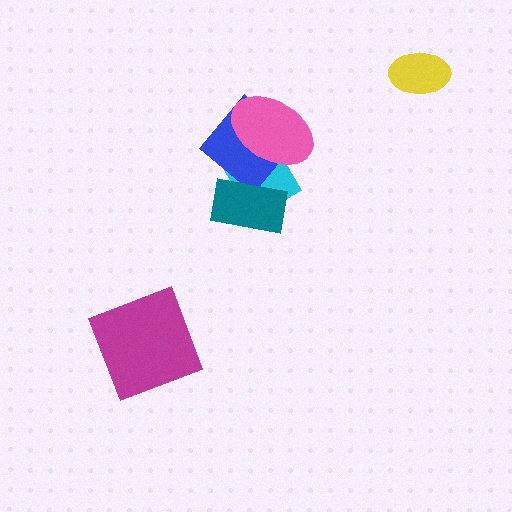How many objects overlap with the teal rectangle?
2 objects overlap with the teal rectangle.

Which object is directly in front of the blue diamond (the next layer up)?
The teal rectangle is directly in front of the blue diamond.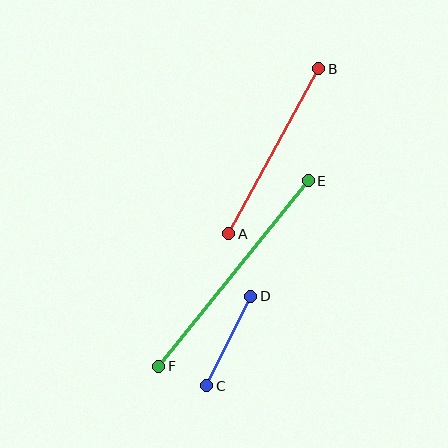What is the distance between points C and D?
The distance is approximately 100 pixels.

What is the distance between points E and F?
The distance is approximately 238 pixels.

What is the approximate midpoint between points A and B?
The midpoint is at approximately (274, 151) pixels.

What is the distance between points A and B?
The distance is approximately 188 pixels.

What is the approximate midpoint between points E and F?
The midpoint is at approximately (234, 273) pixels.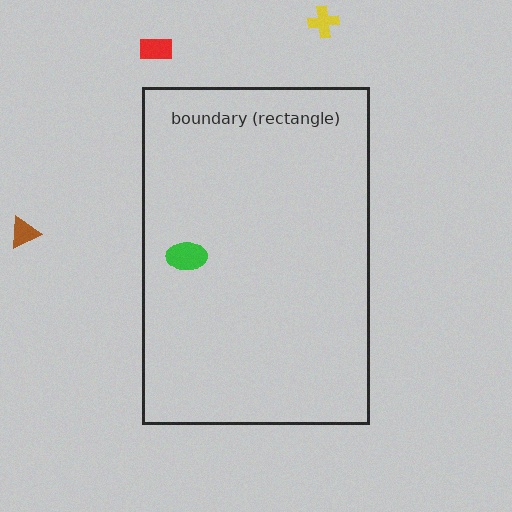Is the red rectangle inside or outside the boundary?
Outside.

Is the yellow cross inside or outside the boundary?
Outside.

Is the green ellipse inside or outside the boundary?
Inside.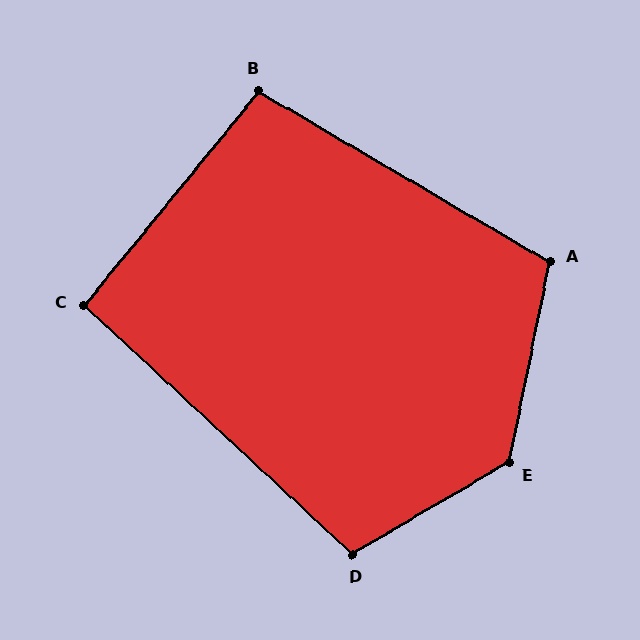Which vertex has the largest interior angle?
E, at approximately 132 degrees.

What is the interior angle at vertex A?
Approximately 109 degrees (obtuse).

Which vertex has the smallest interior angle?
C, at approximately 94 degrees.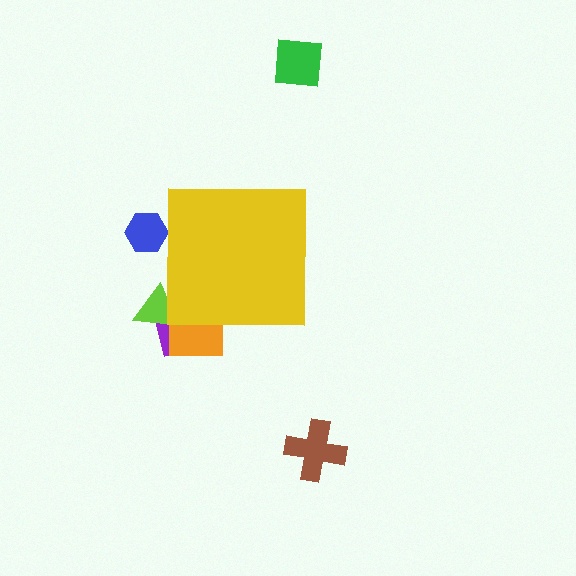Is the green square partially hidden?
No, the green square is fully visible.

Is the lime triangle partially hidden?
Yes, the lime triangle is partially hidden behind the yellow square.